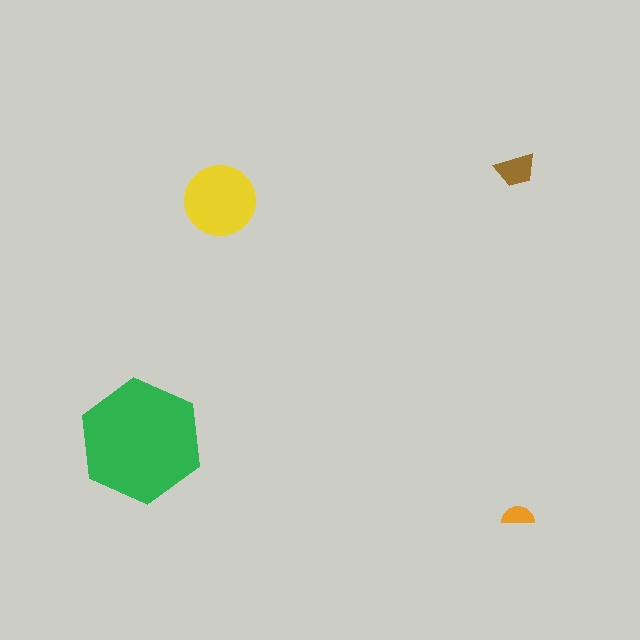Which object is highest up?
The brown trapezoid is topmost.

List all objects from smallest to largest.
The orange semicircle, the brown trapezoid, the yellow circle, the green hexagon.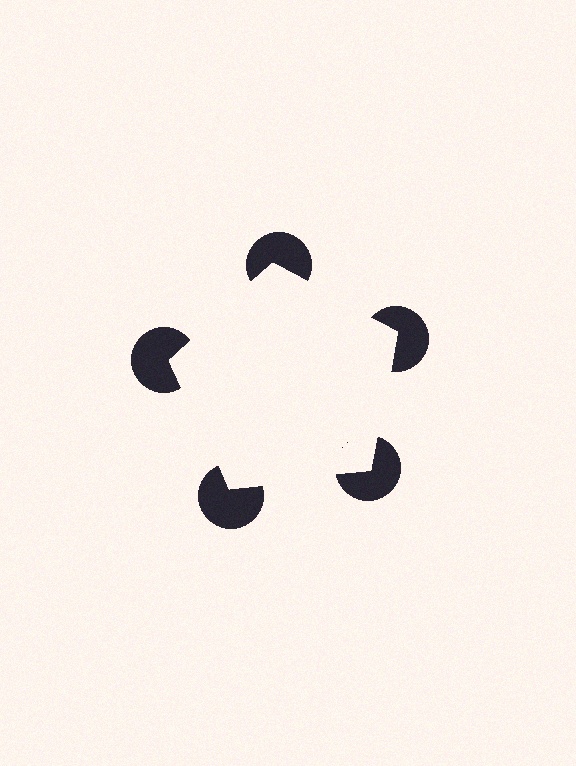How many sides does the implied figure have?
5 sides.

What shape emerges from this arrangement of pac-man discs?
An illusory pentagon — its edges are inferred from the aligned wedge cuts in the pac-man discs, not physically drawn.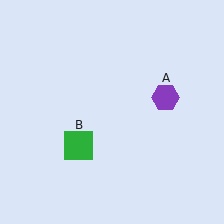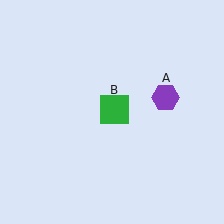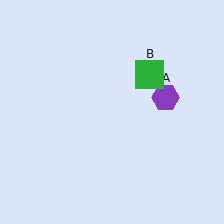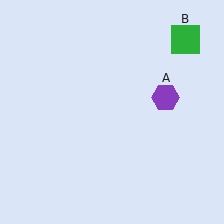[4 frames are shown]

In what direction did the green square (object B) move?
The green square (object B) moved up and to the right.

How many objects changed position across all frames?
1 object changed position: green square (object B).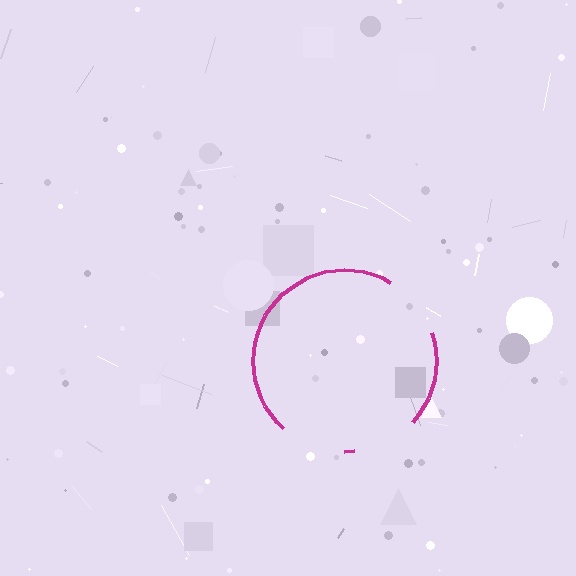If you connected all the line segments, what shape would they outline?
They would outline a circle.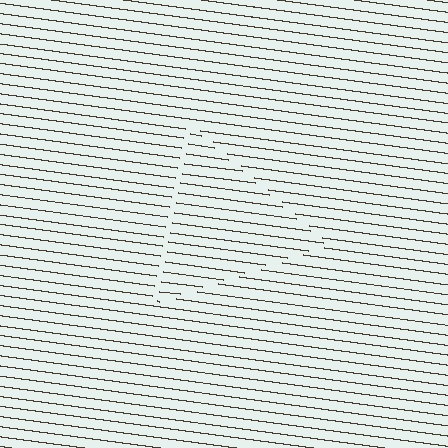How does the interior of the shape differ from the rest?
The interior of the shape contains the same grating, shifted by half a period — the contour is defined by the phase discontinuity where line-ends from the inner and outer gratings abut.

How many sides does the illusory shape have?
3 sides — the line-ends trace a triangle.